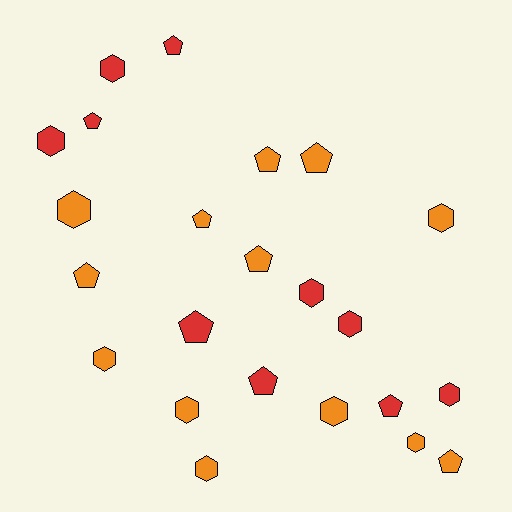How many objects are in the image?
There are 23 objects.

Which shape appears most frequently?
Hexagon, with 12 objects.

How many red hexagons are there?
There are 5 red hexagons.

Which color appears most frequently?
Orange, with 13 objects.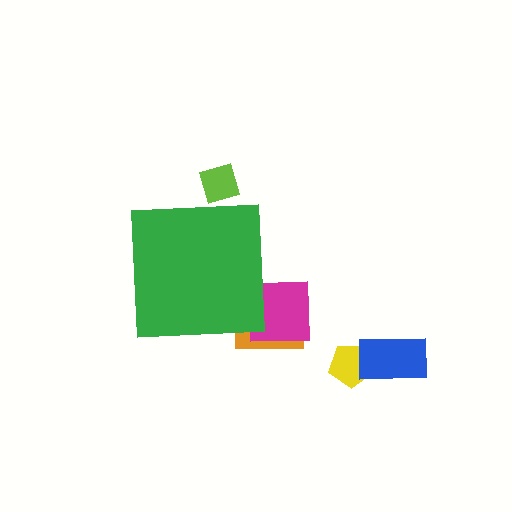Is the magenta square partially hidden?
Yes, the magenta square is partially hidden behind the green square.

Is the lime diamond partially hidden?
Yes, the lime diamond is partially hidden behind the green square.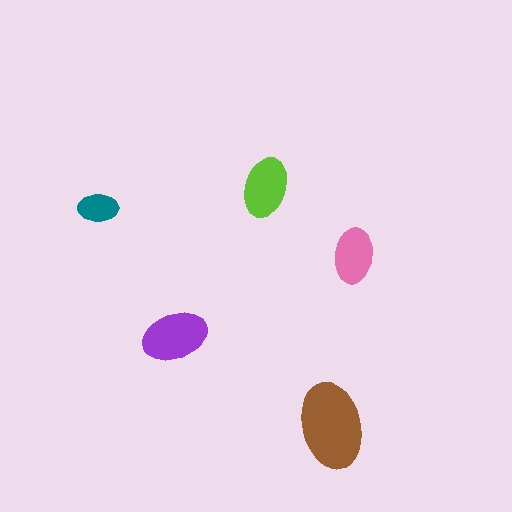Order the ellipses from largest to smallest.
the brown one, the purple one, the lime one, the pink one, the teal one.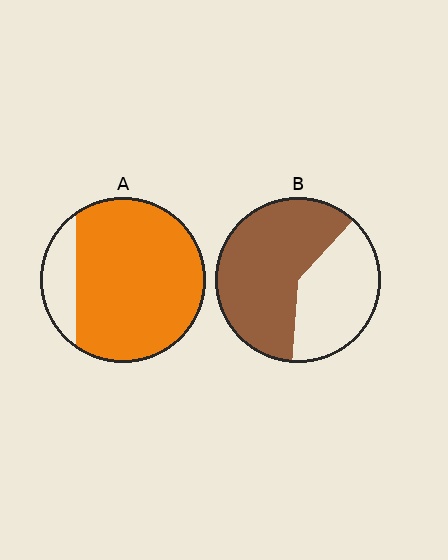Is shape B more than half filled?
Yes.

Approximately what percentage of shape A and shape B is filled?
A is approximately 85% and B is approximately 60%.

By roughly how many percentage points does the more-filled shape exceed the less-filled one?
By roughly 25 percentage points (A over B).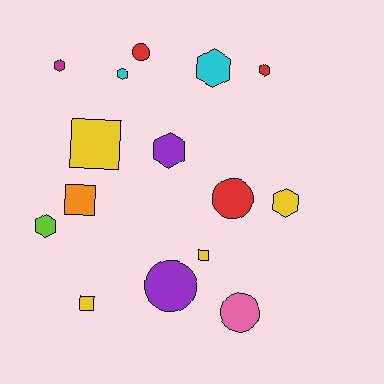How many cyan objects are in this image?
There are 2 cyan objects.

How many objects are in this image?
There are 15 objects.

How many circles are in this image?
There are 4 circles.